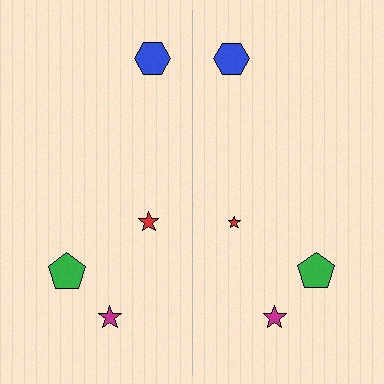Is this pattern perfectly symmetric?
No, the pattern is not perfectly symmetric. The red star on the right side has a different size than its mirror counterpart.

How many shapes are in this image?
There are 8 shapes in this image.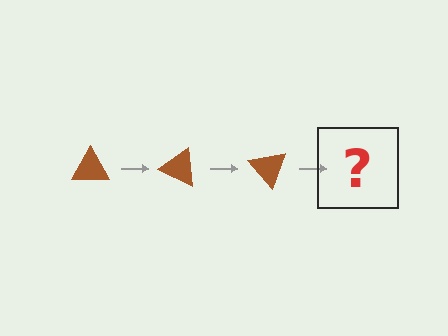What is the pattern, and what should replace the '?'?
The pattern is that the triangle rotates 25 degrees each step. The '?' should be a brown triangle rotated 75 degrees.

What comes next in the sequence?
The next element should be a brown triangle rotated 75 degrees.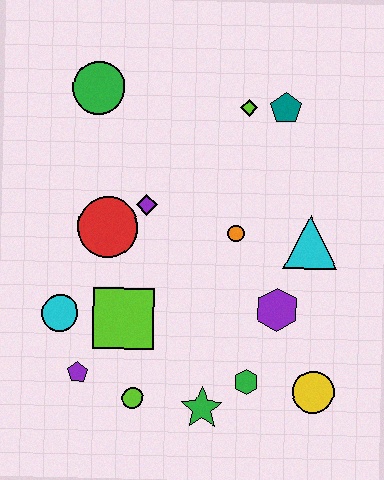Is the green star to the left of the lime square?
No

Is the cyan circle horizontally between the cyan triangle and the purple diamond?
No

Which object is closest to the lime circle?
The purple pentagon is closest to the lime circle.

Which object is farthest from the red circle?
The yellow circle is farthest from the red circle.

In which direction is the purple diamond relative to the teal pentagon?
The purple diamond is to the left of the teal pentagon.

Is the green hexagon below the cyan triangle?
Yes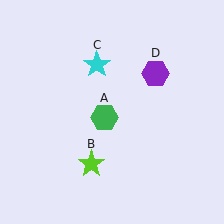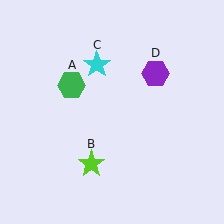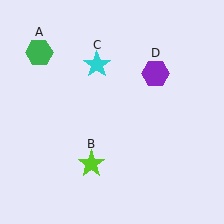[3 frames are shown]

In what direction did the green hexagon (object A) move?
The green hexagon (object A) moved up and to the left.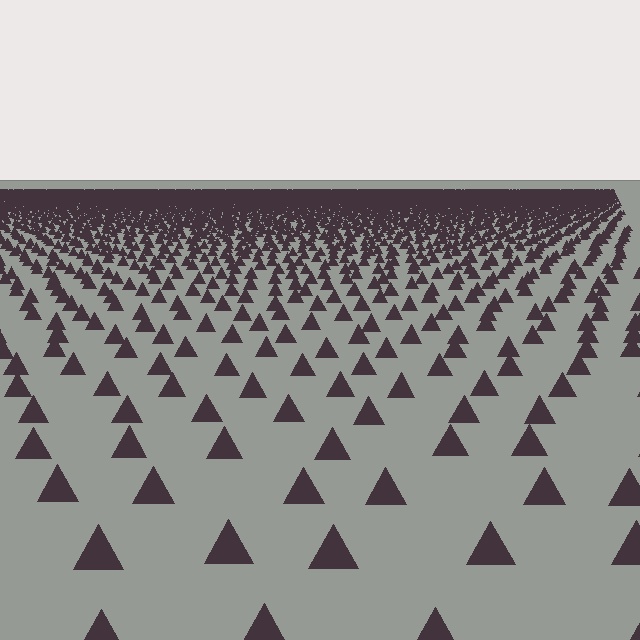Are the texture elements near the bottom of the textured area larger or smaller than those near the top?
Larger. Near the bottom, elements are closer to the viewer and appear at a bigger on-screen size.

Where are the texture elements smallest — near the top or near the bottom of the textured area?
Near the top.